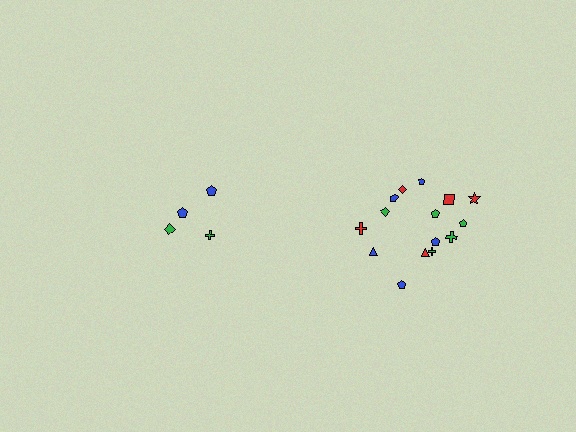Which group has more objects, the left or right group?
The right group.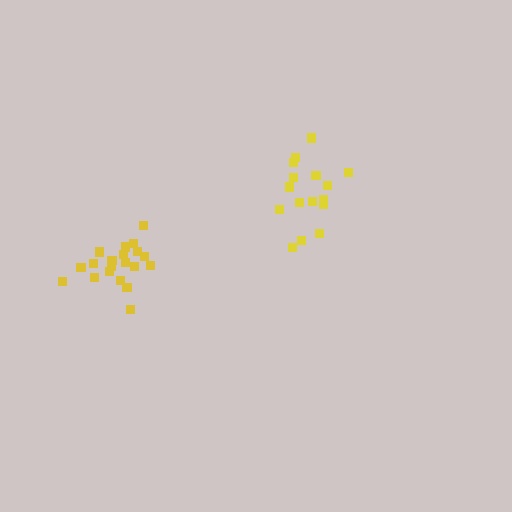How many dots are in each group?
Group 1: 16 dots, Group 2: 20 dots (36 total).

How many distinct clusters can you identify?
There are 2 distinct clusters.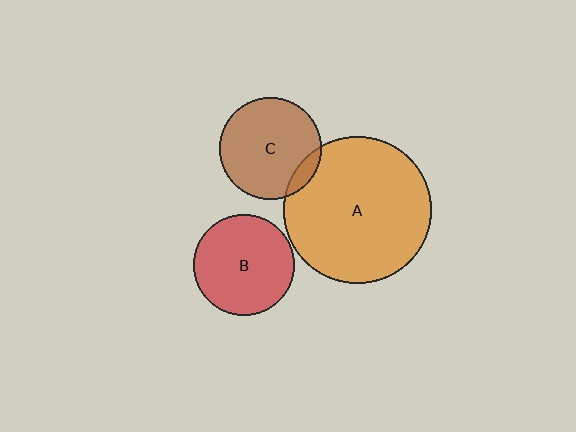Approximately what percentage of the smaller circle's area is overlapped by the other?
Approximately 10%.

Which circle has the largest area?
Circle A (orange).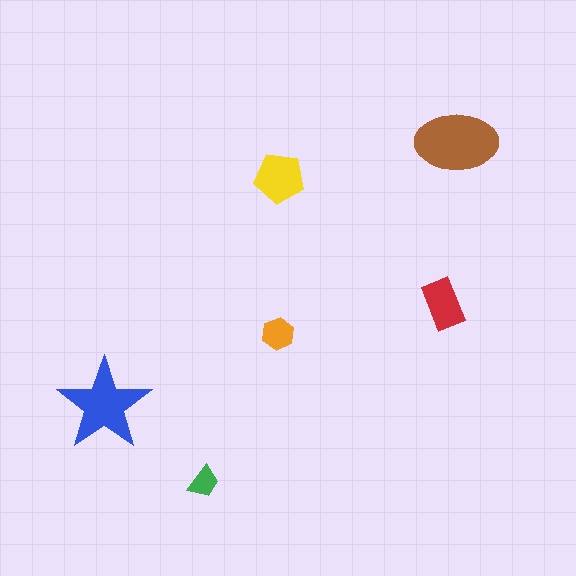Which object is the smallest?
The green trapezoid.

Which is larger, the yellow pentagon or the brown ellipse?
The brown ellipse.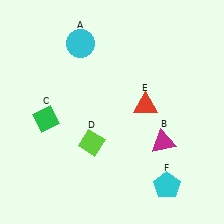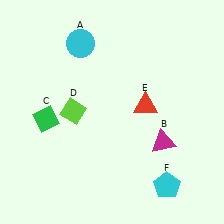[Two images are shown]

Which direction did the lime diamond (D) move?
The lime diamond (D) moved up.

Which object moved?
The lime diamond (D) moved up.